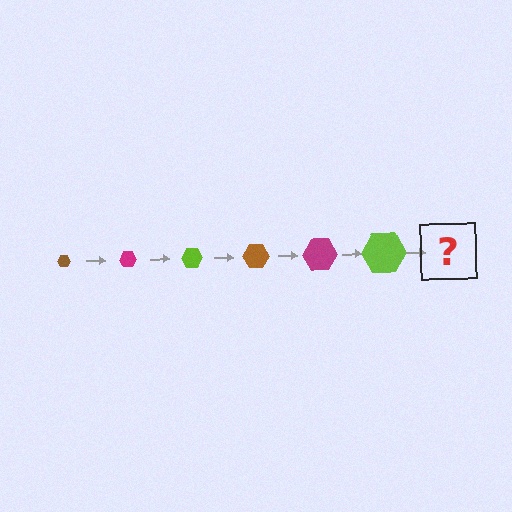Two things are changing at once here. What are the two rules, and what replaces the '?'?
The two rules are that the hexagon grows larger each step and the color cycles through brown, magenta, and lime. The '?' should be a brown hexagon, larger than the previous one.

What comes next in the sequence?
The next element should be a brown hexagon, larger than the previous one.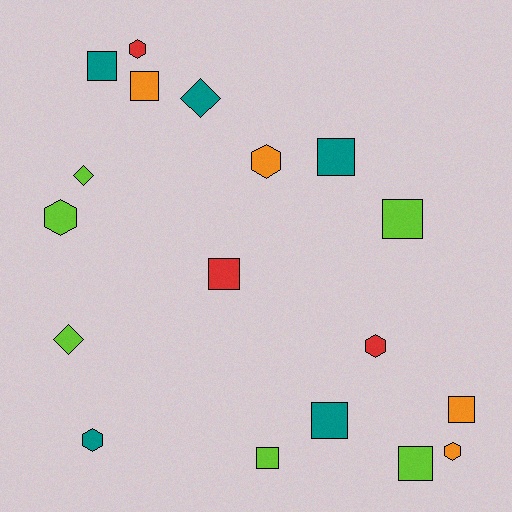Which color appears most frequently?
Lime, with 6 objects.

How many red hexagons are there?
There are 2 red hexagons.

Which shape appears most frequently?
Square, with 9 objects.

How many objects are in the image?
There are 18 objects.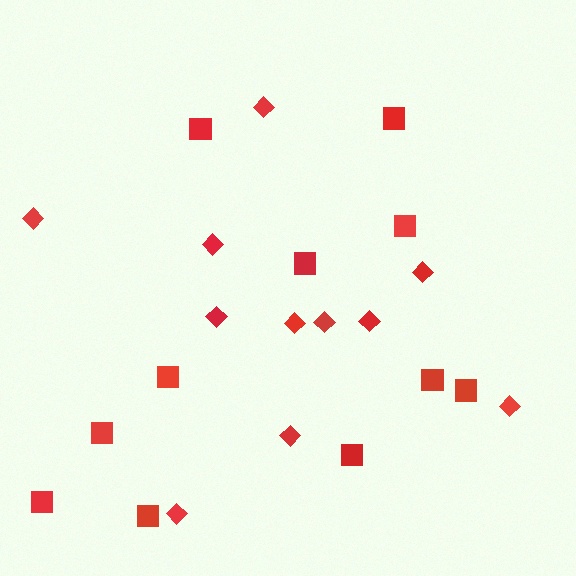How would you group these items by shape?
There are 2 groups: one group of squares (11) and one group of diamonds (11).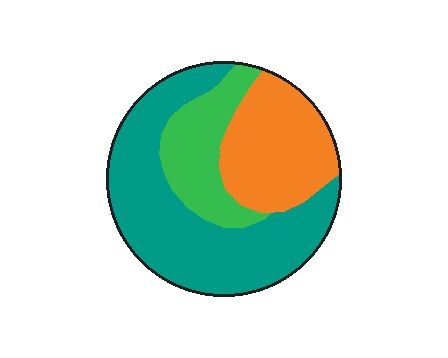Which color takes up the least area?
Green, at roughly 20%.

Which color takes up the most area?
Teal, at roughly 50%.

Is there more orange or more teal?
Teal.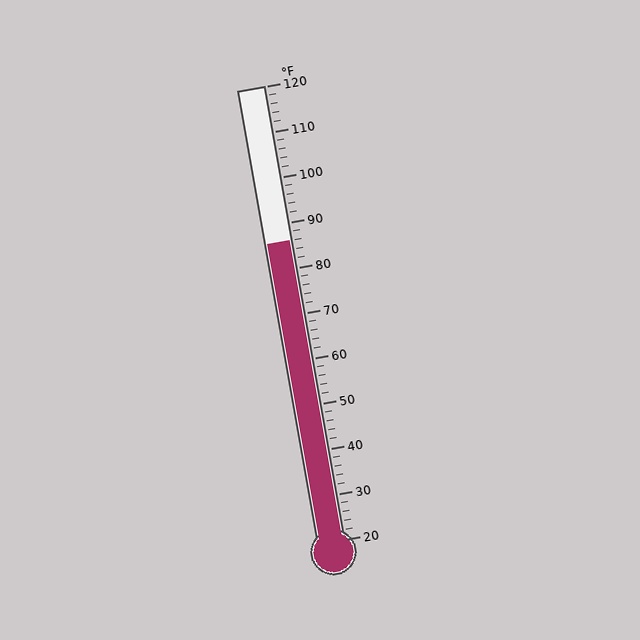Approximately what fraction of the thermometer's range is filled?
The thermometer is filled to approximately 65% of its range.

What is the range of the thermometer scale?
The thermometer scale ranges from 20°F to 120°F.